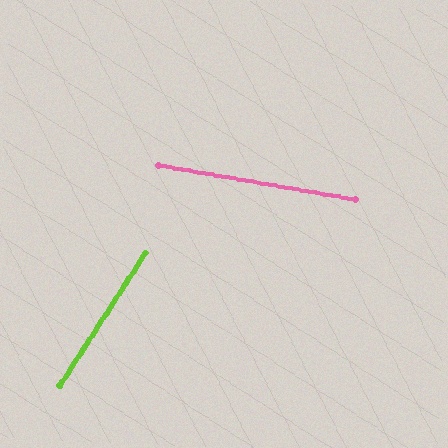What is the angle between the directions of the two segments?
Approximately 67 degrees.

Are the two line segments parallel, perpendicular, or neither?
Neither parallel nor perpendicular — they differ by about 67°.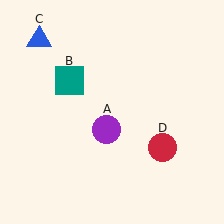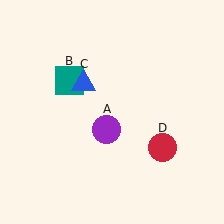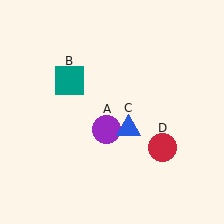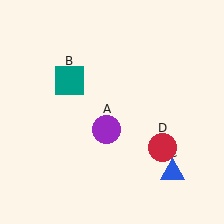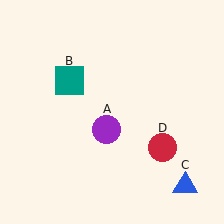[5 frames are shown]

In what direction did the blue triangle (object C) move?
The blue triangle (object C) moved down and to the right.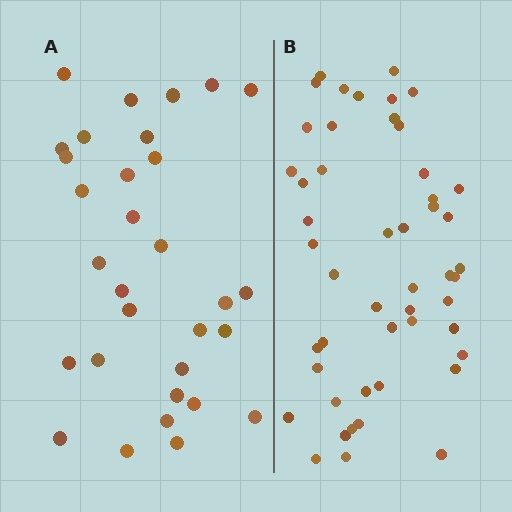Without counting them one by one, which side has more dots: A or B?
Region B (the right region) has more dots.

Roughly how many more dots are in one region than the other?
Region B has approximately 20 more dots than region A.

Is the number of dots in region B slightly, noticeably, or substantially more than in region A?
Region B has substantially more. The ratio is roughly 1.6 to 1.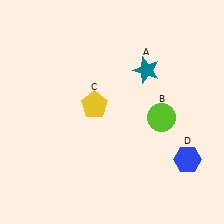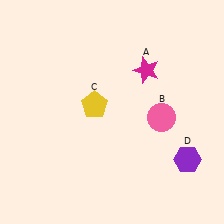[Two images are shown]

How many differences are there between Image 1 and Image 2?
There are 3 differences between the two images.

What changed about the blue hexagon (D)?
In Image 1, D is blue. In Image 2, it changed to purple.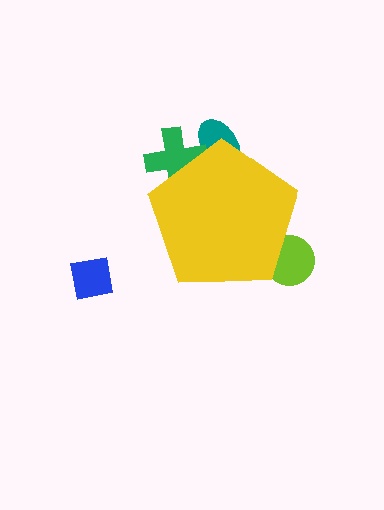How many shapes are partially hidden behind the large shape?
3 shapes are partially hidden.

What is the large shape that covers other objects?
A yellow pentagon.